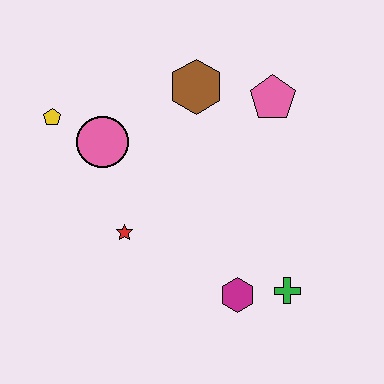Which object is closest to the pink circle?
The yellow pentagon is closest to the pink circle.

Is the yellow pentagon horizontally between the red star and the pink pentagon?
No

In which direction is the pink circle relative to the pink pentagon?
The pink circle is to the left of the pink pentagon.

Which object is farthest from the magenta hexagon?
The yellow pentagon is farthest from the magenta hexagon.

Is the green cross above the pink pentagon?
No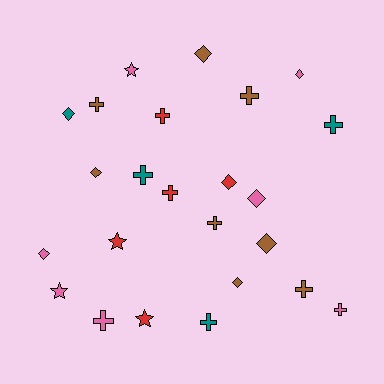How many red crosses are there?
There are 2 red crosses.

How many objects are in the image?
There are 24 objects.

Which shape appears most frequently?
Cross, with 11 objects.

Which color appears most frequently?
Brown, with 8 objects.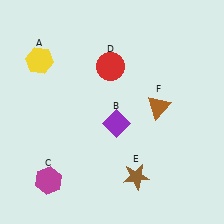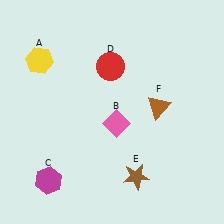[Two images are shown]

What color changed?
The diamond (B) changed from purple in Image 1 to pink in Image 2.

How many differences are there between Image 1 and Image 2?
There is 1 difference between the two images.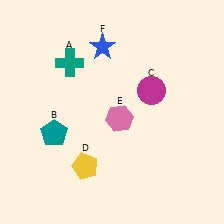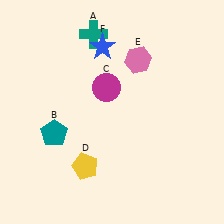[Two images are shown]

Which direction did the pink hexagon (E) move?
The pink hexagon (E) moved up.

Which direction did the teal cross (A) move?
The teal cross (A) moved up.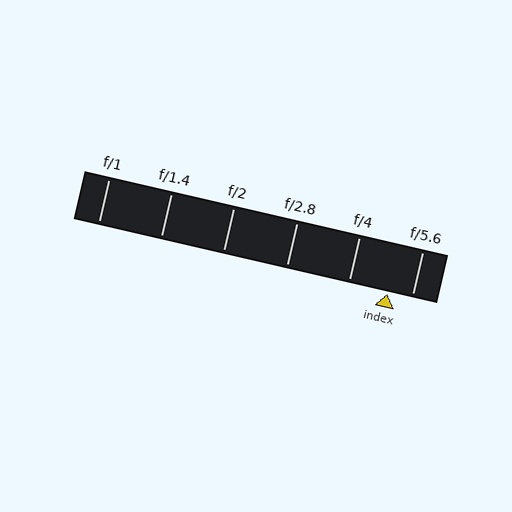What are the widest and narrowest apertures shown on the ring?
The widest aperture shown is f/1 and the narrowest is f/5.6.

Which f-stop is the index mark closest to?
The index mark is closest to f/5.6.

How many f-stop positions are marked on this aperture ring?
There are 6 f-stop positions marked.